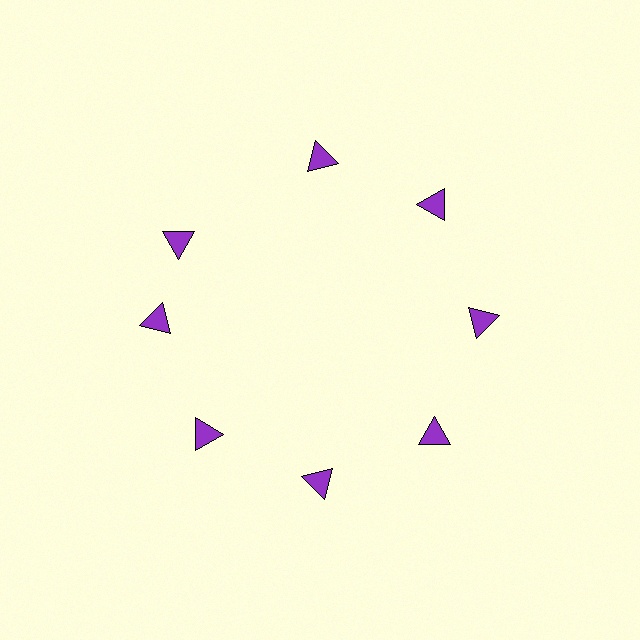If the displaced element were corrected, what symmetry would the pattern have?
It would have 8-fold rotational symmetry — the pattern would map onto itself every 45 degrees.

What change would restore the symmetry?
The symmetry would be restored by rotating it back into even spacing with its neighbors so that all 8 triangles sit at equal angles and equal distance from the center.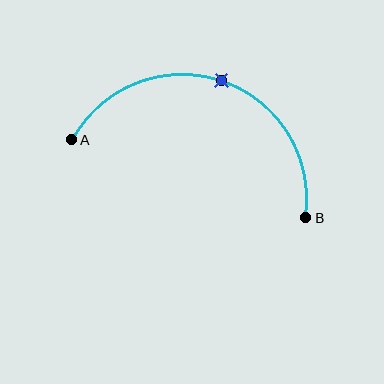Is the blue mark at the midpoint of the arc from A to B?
Yes. The blue mark lies on the arc at equal arc-length from both A and B — it is the arc midpoint.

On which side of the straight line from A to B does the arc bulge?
The arc bulges above the straight line connecting A and B.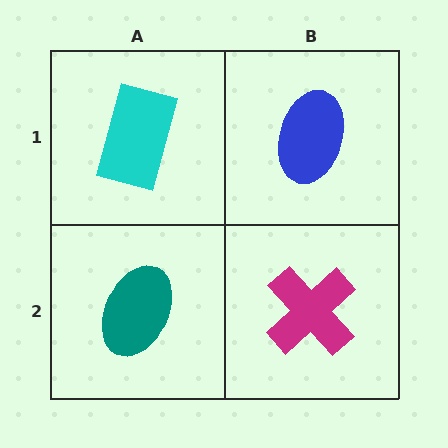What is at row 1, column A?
A cyan rectangle.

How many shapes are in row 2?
2 shapes.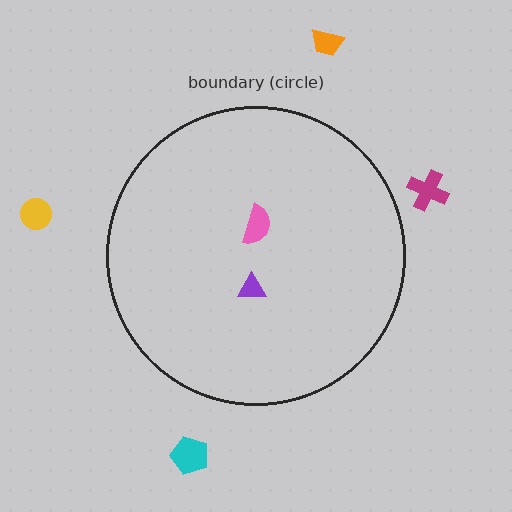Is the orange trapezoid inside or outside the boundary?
Outside.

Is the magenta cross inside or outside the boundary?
Outside.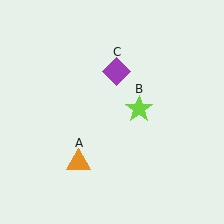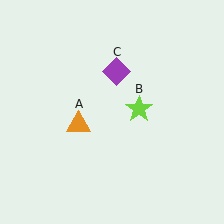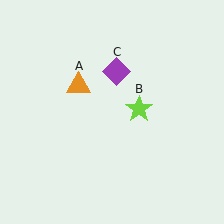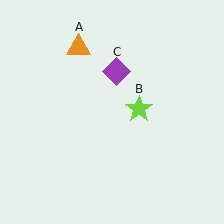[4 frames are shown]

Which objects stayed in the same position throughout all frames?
Lime star (object B) and purple diamond (object C) remained stationary.